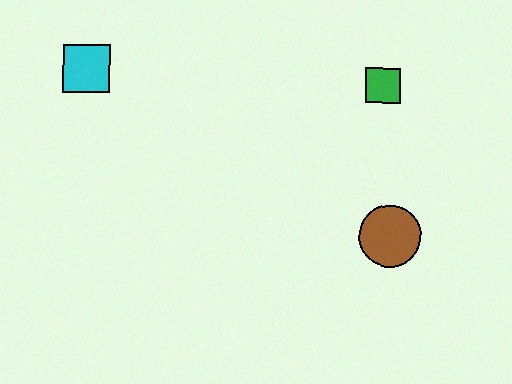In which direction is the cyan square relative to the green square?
The cyan square is to the left of the green square.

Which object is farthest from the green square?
The cyan square is farthest from the green square.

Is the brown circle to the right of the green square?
Yes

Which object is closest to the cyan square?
The green square is closest to the cyan square.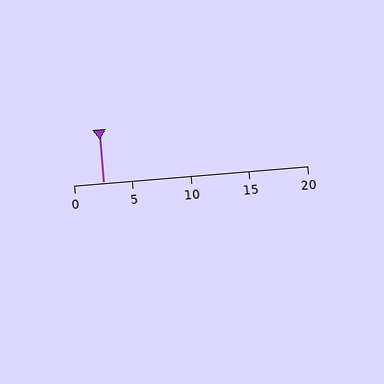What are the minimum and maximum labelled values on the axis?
The axis runs from 0 to 20.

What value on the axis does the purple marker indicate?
The marker indicates approximately 2.5.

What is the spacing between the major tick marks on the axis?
The major ticks are spaced 5 apart.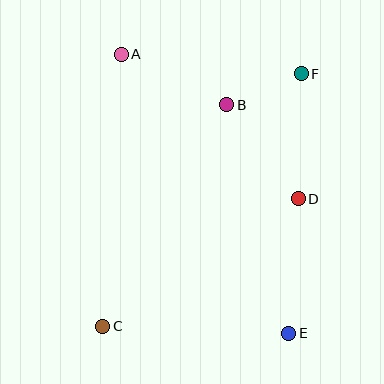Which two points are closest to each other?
Points B and F are closest to each other.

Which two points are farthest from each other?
Points A and E are farthest from each other.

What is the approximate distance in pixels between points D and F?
The distance between D and F is approximately 125 pixels.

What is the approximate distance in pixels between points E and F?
The distance between E and F is approximately 260 pixels.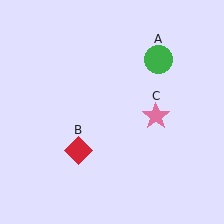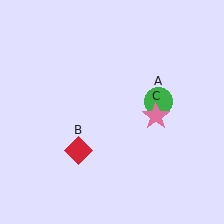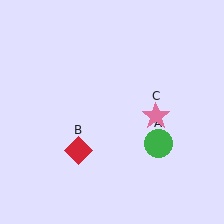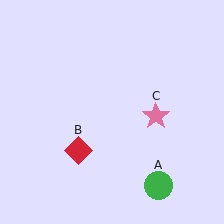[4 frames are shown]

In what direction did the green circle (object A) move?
The green circle (object A) moved down.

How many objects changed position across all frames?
1 object changed position: green circle (object A).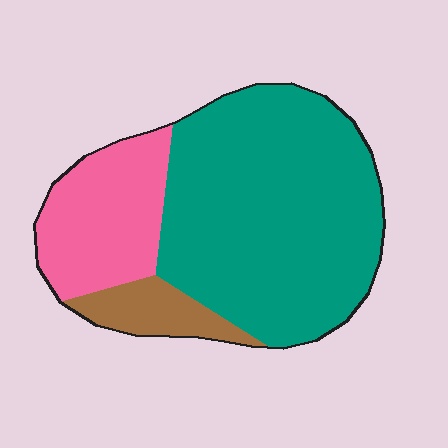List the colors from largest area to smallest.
From largest to smallest: teal, pink, brown.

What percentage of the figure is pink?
Pink covers roughly 25% of the figure.